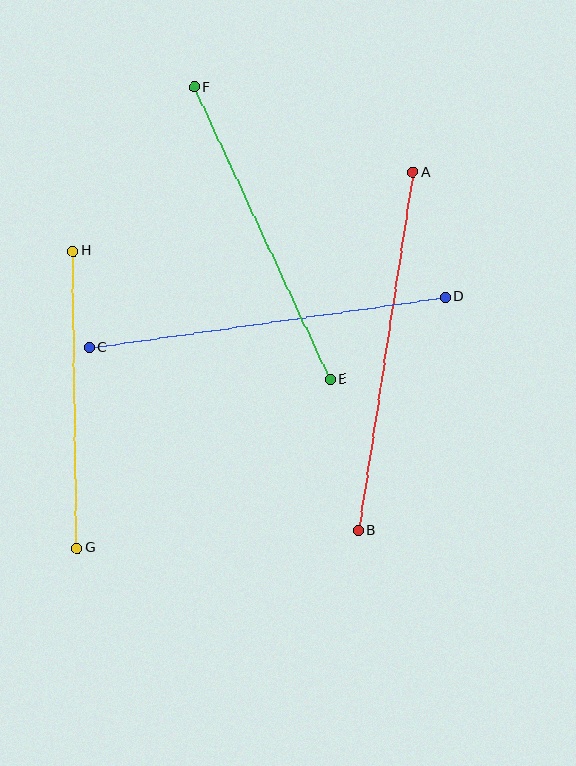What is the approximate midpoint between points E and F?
The midpoint is at approximately (262, 233) pixels.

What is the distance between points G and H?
The distance is approximately 297 pixels.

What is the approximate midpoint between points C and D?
The midpoint is at approximately (267, 322) pixels.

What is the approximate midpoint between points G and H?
The midpoint is at approximately (75, 400) pixels.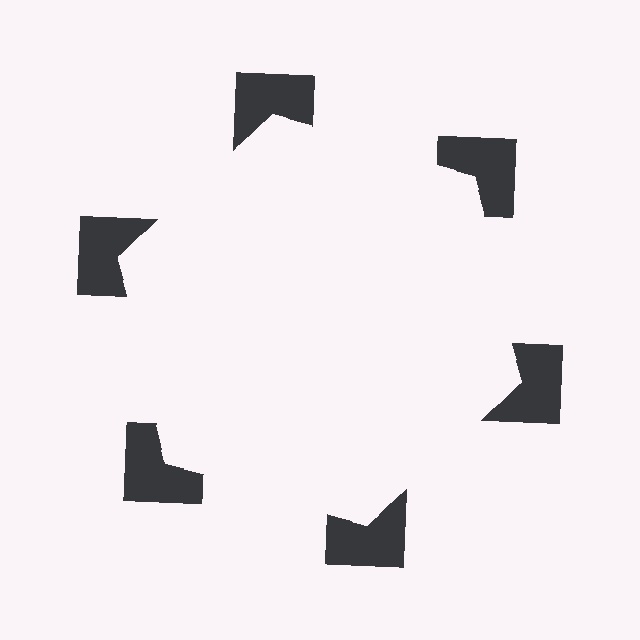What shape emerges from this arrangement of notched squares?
An illusory hexagon — its edges are inferred from the aligned wedge cuts in the notched squares, not physically drawn.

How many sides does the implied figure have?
6 sides.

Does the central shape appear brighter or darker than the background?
It typically appears slightly brighter than the background, even though no actual brightness change is drawn.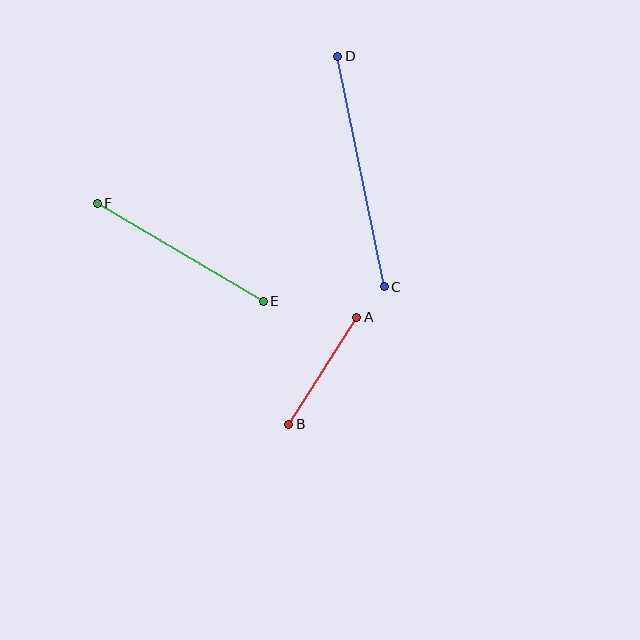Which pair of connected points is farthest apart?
Points C and D are farthest apart.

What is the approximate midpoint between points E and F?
The midpoint is at approximately (180, 252) pixels.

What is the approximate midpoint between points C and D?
The midpoint is at approximately (361, 172) pixels.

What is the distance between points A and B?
The distance is approximately 127 pixels.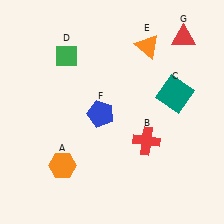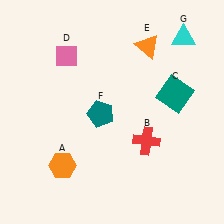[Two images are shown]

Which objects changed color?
D changed from green to pink. F changed from blue to teal. G changed from red to cyan.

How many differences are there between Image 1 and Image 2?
There are 3 differences between the two images.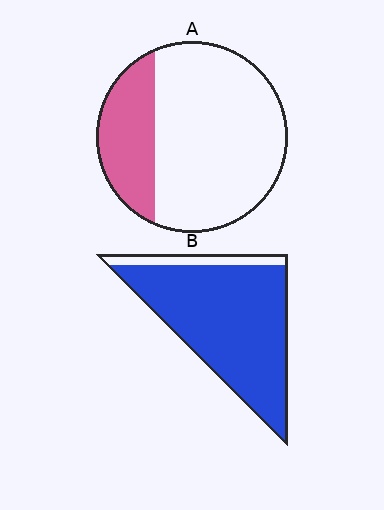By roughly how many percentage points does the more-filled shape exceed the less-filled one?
By roughly 65 percentage points (B over A).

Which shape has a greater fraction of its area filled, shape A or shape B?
Shape B.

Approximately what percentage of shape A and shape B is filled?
A is approximately 25% and B is approximately 90%.